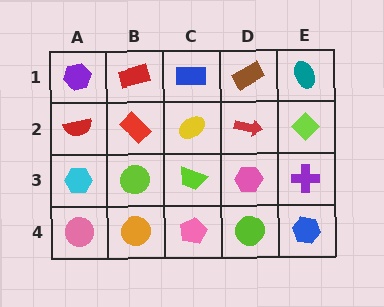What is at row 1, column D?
A brown rectangle.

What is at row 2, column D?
A red arrow.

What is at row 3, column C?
A lime trapezoid.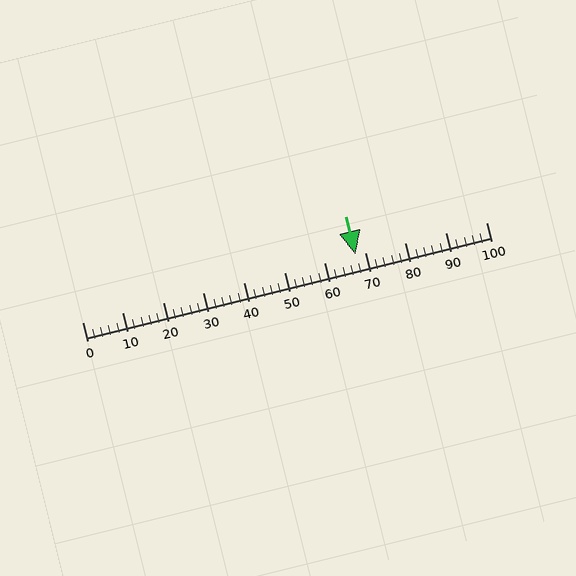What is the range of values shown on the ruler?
The ruler shows values from 0 to 100.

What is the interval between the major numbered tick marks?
The major tick marks are spaced 10 units apart.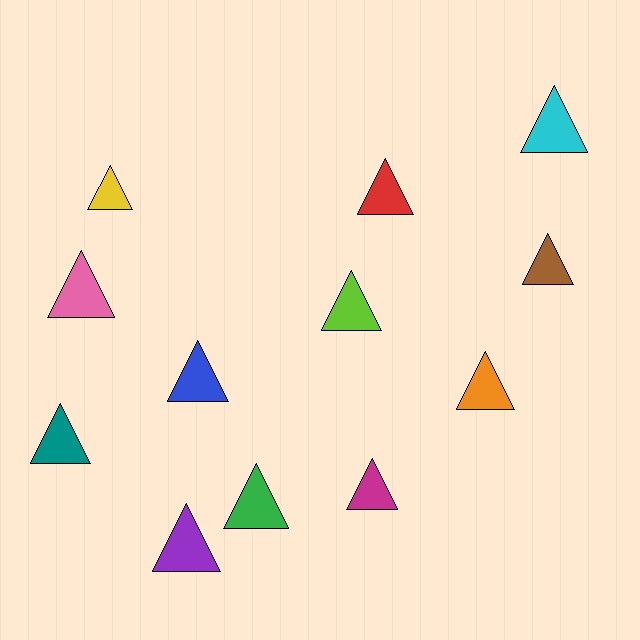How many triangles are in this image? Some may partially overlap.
There are 12 triangles.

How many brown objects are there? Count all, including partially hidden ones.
There is 1 brown object.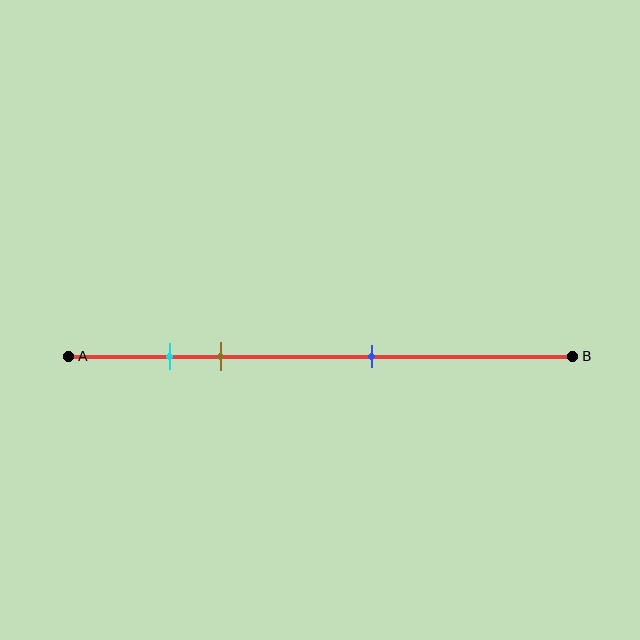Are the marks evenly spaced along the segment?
No, the marks are not evenly spaced.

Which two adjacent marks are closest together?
The cyan and brown marks are the closest adjacent pair.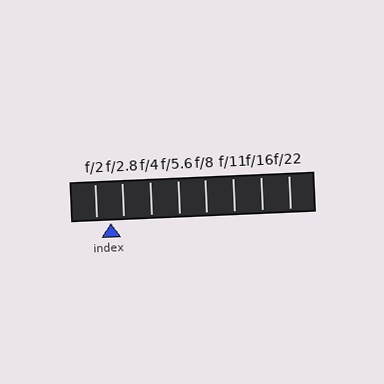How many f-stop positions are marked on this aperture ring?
There are 8 f-stop positions marked.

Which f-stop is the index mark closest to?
The index mark is closest to f/2.8.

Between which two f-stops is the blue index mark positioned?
The index mark is between f/2 and f/2.8.